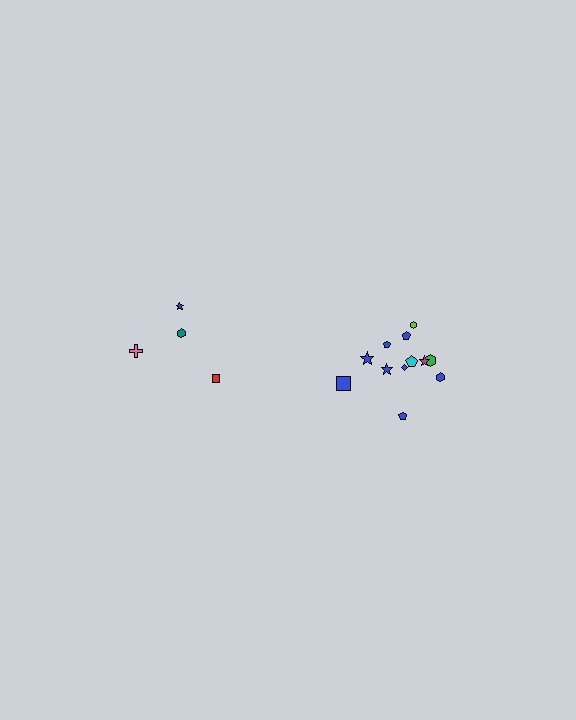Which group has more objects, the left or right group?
The right group.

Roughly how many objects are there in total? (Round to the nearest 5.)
Roughly 15 objects in total.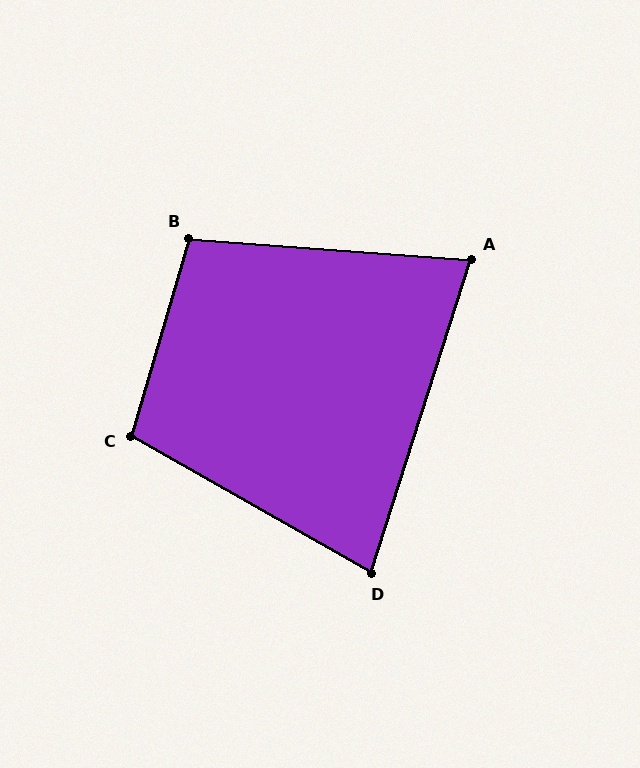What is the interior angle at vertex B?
Approximately 102 degrees (obtuse).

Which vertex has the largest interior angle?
C, at approximately 104 degrees.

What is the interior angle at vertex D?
Approximately 78 degrees (acute).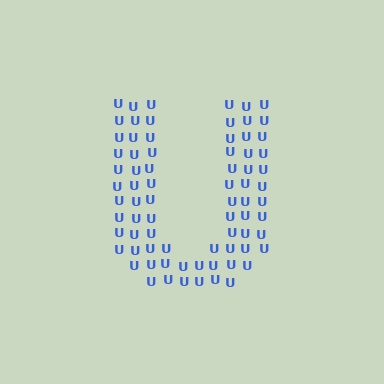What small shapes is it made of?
It is made of small letter U's.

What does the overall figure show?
The overall figure shows the letter U.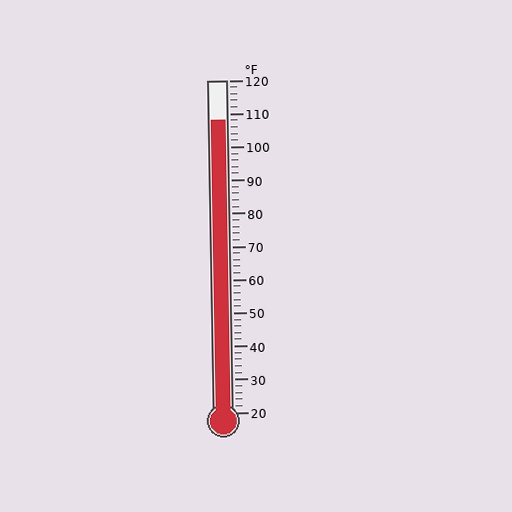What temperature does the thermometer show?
The thermometer shows approximately 108°F.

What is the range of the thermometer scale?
The thermometer scale ranges from 20°F to 120°F.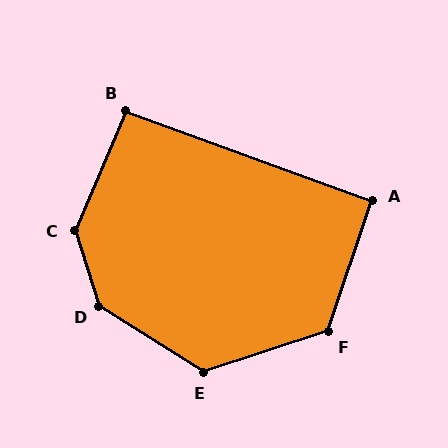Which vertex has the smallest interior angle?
A, at approximately 92 degrees.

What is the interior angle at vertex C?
Approximately 139 degrees (obtuse).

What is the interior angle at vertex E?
Approximately 130 degrees (obtuse).